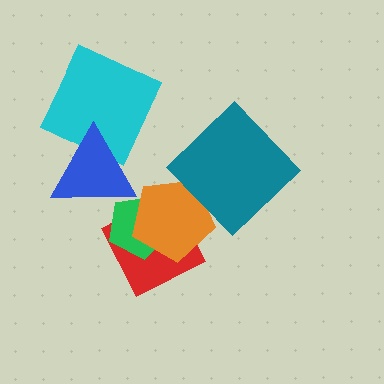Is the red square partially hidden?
Yes, it is partially covered by another shape.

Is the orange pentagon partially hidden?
Yes, it is partially covered by another shape.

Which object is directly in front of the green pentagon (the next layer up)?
The orange pentagon is directly in front of the green pentagon.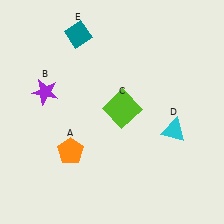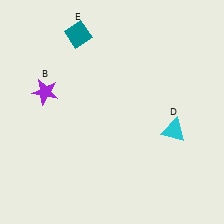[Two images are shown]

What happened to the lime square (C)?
The lime square (C) was removed in Image 2. It was in the top-right area of Image 1.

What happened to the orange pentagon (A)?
The orange pentagon (A) was removed in Image 2. It was in the bottom-left area of Image 1.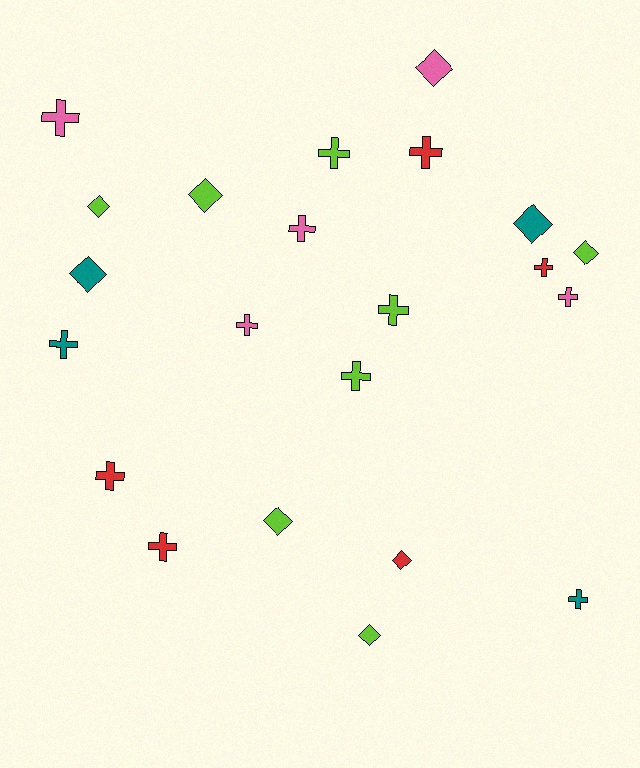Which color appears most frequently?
Lime, with 8 objects.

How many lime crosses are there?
There are 3 lime crosses.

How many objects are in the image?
There are 22 objects.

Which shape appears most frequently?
Cross, with 13 objects.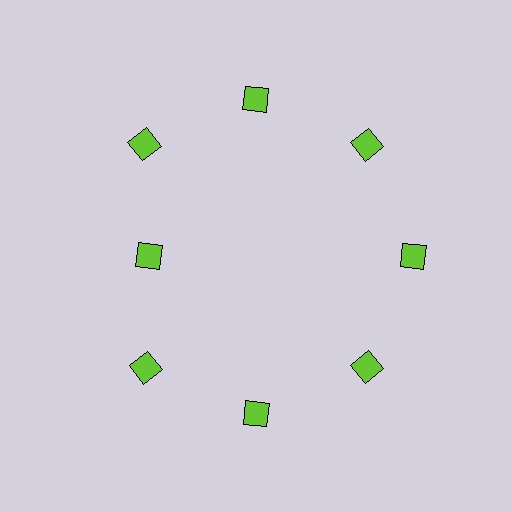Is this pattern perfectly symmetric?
No. The 8 lime diamonds are arranged in a ring, but one element near the 9 o'clock position is pulled inward toward the center, breaking the 8-fold rotational symmetry.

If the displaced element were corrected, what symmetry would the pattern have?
It would have 8-fold rotational symmetry — the pattern would map onto itself every 45 degrees.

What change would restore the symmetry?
The symmetry would be restored by moving it outward, back onto the ring so that all 8 diamonds sit at equal angles and equal distance from the center.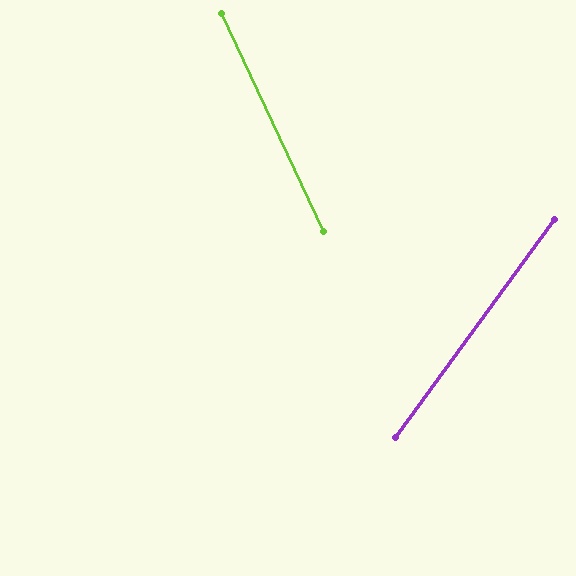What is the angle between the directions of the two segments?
Approximately 61 degrees.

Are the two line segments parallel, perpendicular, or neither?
Neither parallel nor perpendicular — they differ by about 61°.